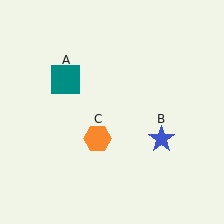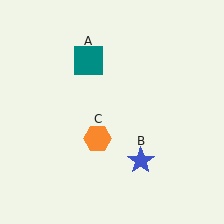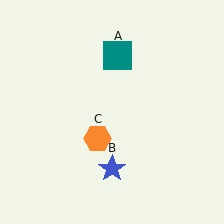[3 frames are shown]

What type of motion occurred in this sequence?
The teal square (object A), blue star (object B) rotated clockwise around the center of the scene.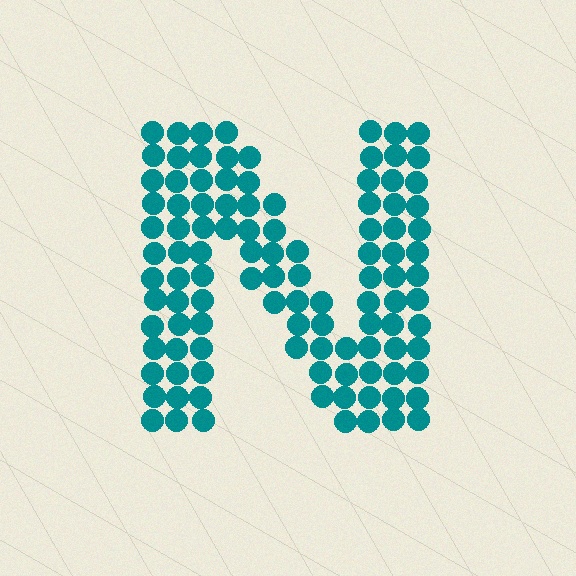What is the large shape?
The large shape is the letter N.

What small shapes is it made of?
It is made of small circles.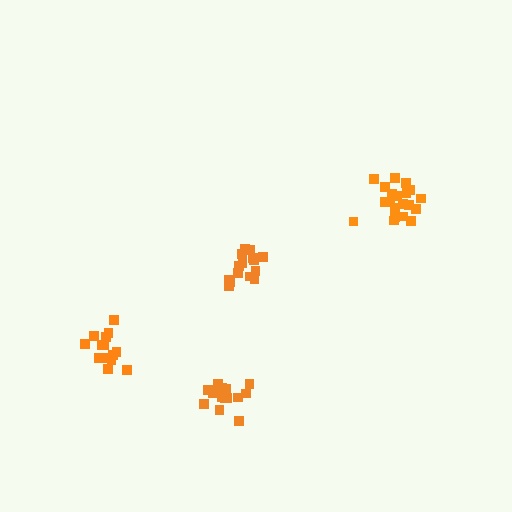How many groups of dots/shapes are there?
There are 4 groups.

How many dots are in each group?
Group 1: 14 dots, Group 2: 15 dots, Group 3: 16 dots, Group 4: 20 dots (65 total).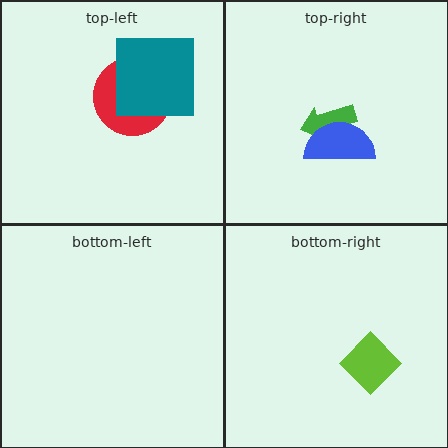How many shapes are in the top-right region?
2.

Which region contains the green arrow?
The top-right region.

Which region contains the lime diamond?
The bottom-right region.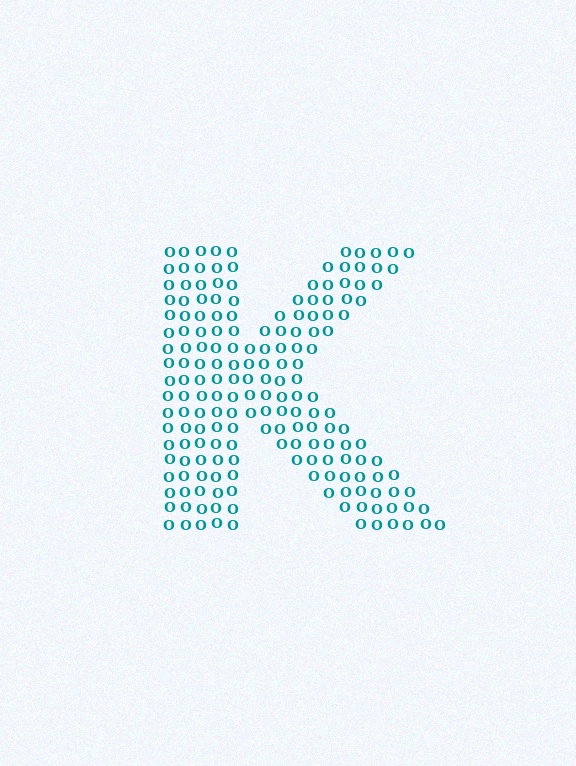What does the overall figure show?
The overall figure shows the letter K.